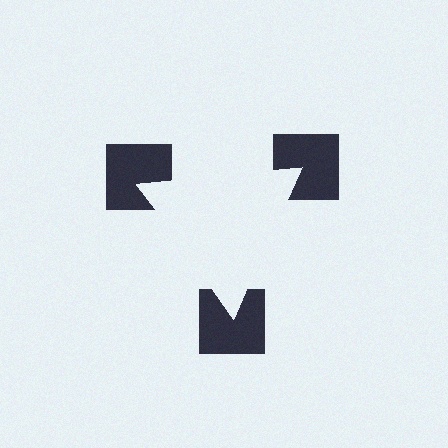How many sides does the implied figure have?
3 sides.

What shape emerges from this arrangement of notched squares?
An illusory triangle — its edges are inferred from the aligned wedge cuts in the notched squares, not physically drawn.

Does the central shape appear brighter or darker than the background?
It typically appears slightly brighter than the background, even though no actual brightness change is drawn.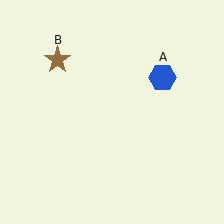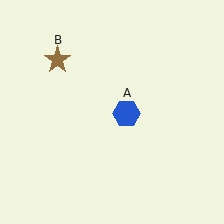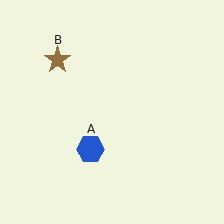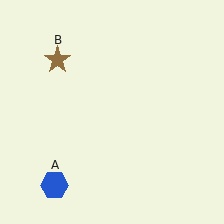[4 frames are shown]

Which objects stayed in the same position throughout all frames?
Brown star (object B) remained stationary.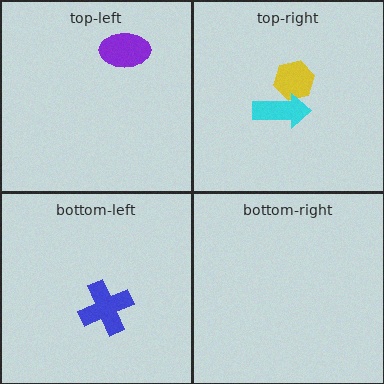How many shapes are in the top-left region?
1.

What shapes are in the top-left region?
The purple ellipse.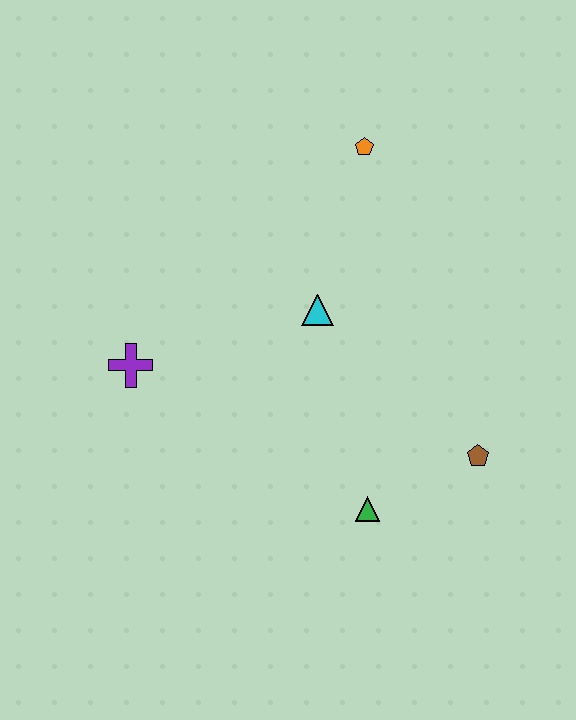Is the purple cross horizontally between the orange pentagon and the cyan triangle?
No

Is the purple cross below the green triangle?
No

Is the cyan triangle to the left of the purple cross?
No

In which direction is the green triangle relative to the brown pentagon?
The green triangle is to the left of the brown pentagon.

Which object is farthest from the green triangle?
The orange pentagon is farthest from the green triangle.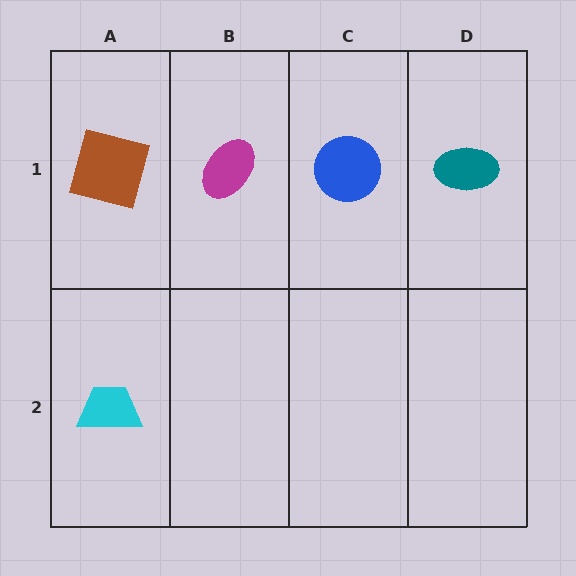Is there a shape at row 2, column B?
No, that cell is empty.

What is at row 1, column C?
A blue circle.